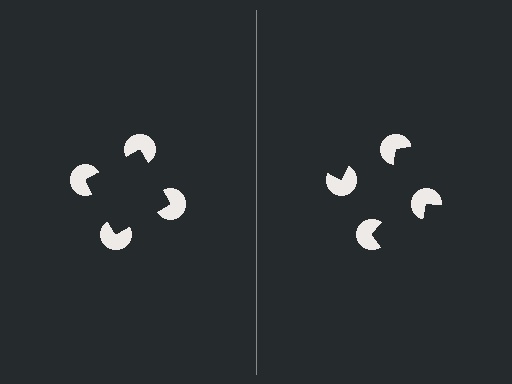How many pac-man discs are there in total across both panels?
8 — 4 on each side.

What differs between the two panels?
The pac-man discs are positioned identically on both sides; only the wedge orientations differ. On the left they align to a square; on the right they are misaligned.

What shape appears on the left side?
An illusory square.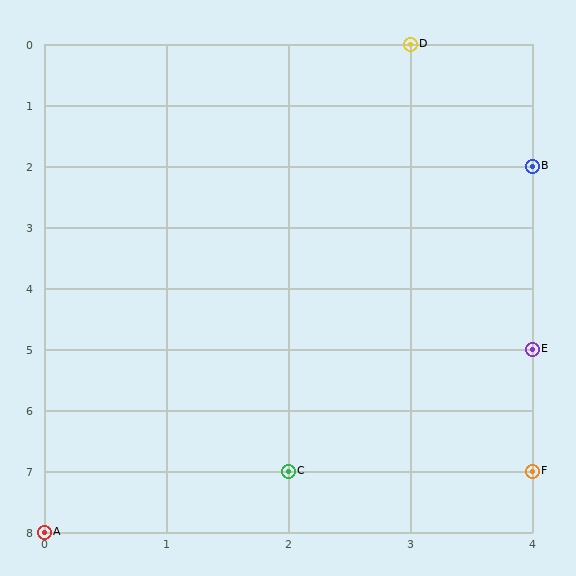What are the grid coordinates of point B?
Point B is at grid coordinates (4, 2).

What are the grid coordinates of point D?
Point D is at grid coordinates (3, 0).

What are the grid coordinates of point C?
Point C is at grid coordinates (2, 7).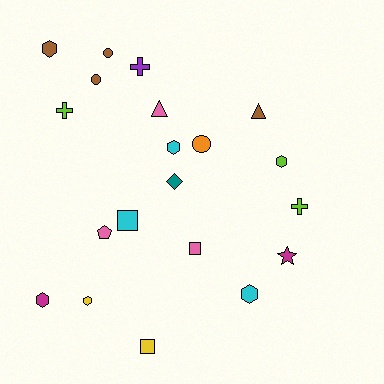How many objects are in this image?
There are 20 objects.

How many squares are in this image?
There are 3 squares.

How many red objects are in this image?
There are no red objects.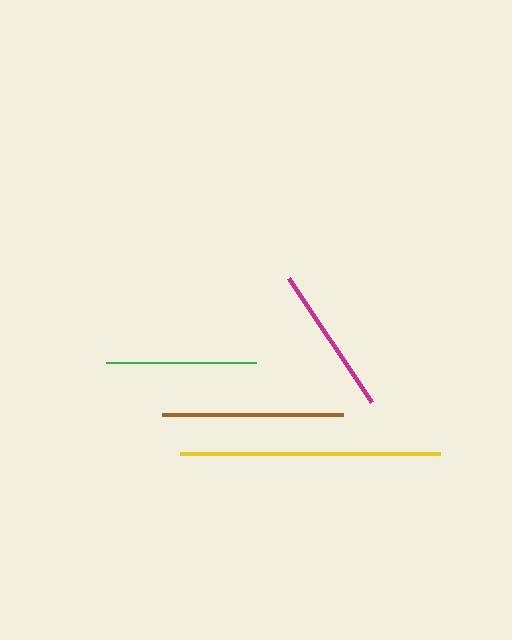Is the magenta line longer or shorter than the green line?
The green line is longer than the magenta line.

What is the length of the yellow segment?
The yellow segment is approximately 260 pixels long.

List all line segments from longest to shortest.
From longest to shortest: yellow, brown, green, magenta.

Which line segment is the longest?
The yellow line is the longest at approximately 260 pixels.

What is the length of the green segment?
The green segment is approximately 149 pixels long.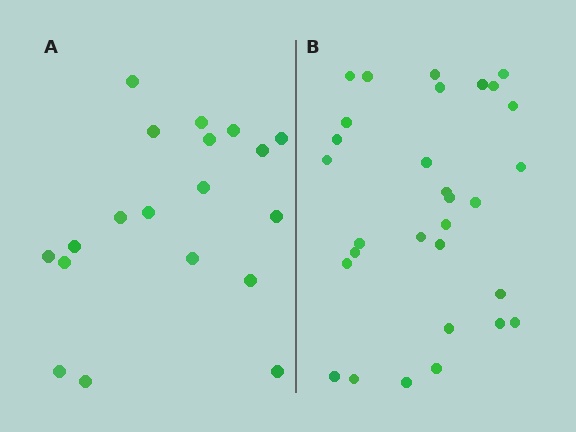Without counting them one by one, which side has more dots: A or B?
Region B (the right region) has more dots.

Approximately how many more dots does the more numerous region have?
Region B has roughly 12 or so more dots than region A.